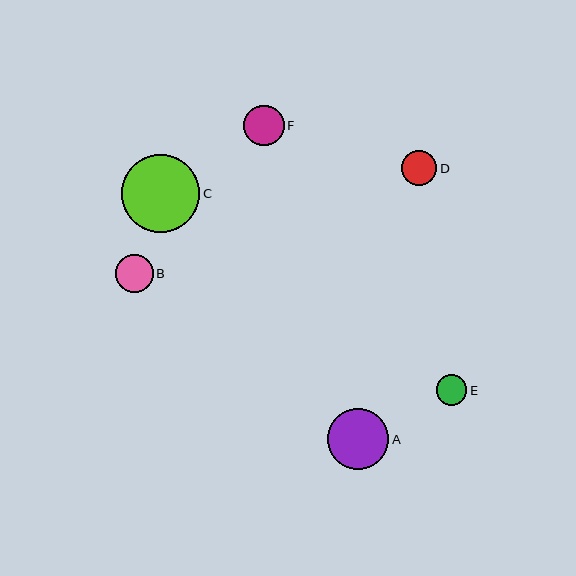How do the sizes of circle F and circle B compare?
Circle F and circle B are approximately the same size.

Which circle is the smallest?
Circle E is the smallest with a size of approximately 30 pixels.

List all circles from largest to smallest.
From largest to smallest: C, A, F, B, D, E.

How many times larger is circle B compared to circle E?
Circle B is approximately 1.3 times the size of circle E.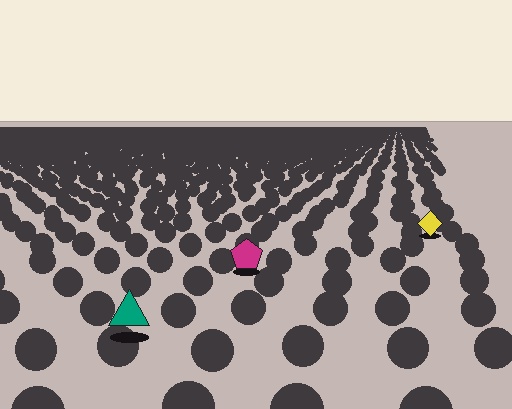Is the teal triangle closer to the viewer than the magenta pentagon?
Yes. The teal triangle is closer — you can tell from the texture gradient: the ground texture is coarser near it.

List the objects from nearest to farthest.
From nearest to farthest: the teal triangle, the magenta pentagon, the yellow diamond.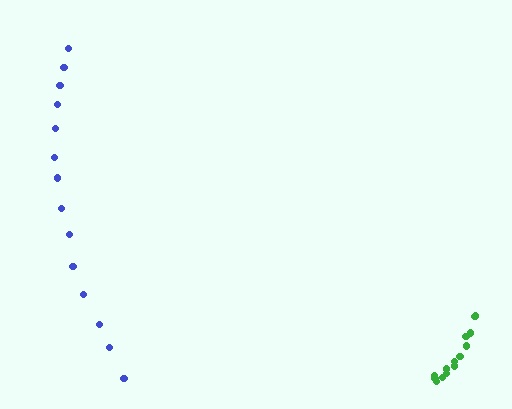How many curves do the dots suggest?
There are 2 distinct paths.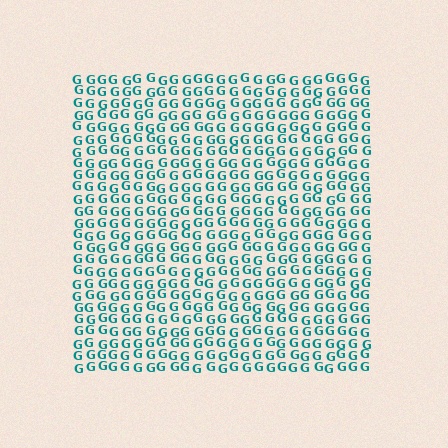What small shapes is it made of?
It is made of small letter G's.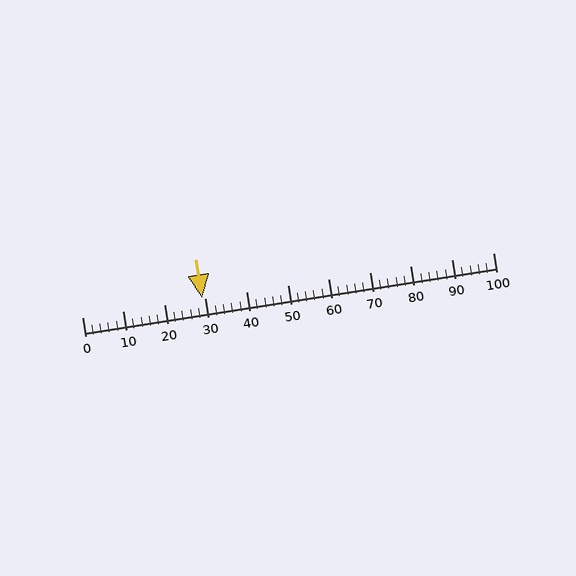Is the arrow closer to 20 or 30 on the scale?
The arrow is closer to 30.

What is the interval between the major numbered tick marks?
The major tick marks are spaced 10 units apart.